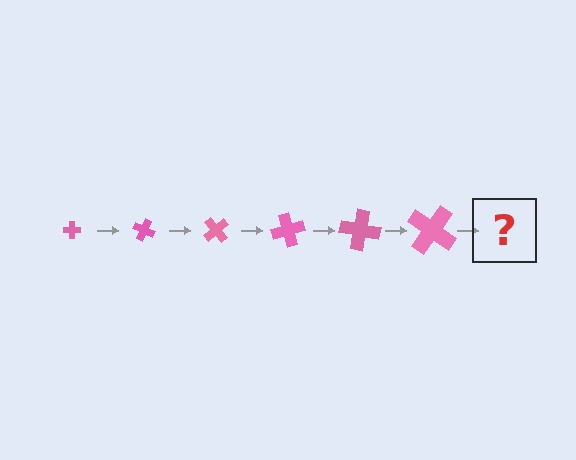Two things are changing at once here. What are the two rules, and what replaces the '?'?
The two rules are that the cross grows larger each step and it rotates 25 degrees each step. The '?' should be a cross, larger than the previous one and rotated 150 degrees from the start.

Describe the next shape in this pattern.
It should be a cross, larger than the previous one and rotated 150 degrees from the start.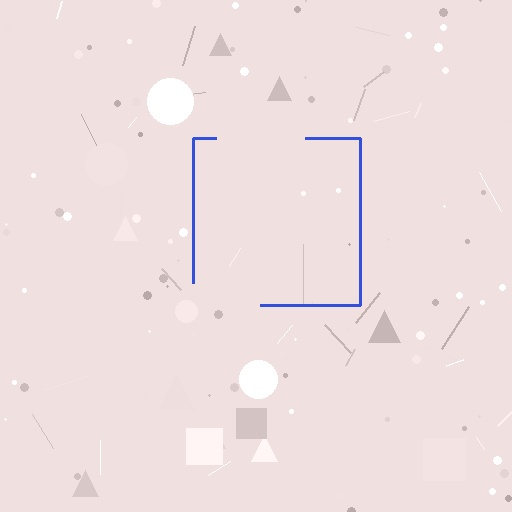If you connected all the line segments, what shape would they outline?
They would outline a square.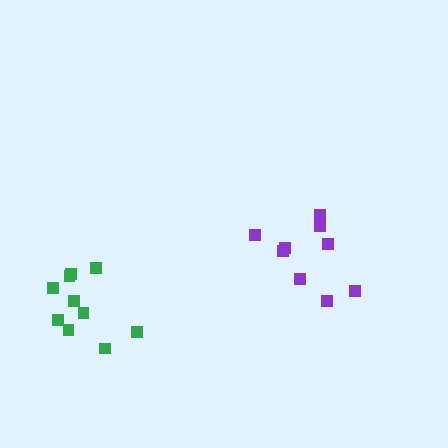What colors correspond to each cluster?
The clusters are colored: purple, green.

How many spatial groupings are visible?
There are 2 spatial groupings.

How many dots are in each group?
Group 1: 9 dots, Group 2: 10 dots (19 total).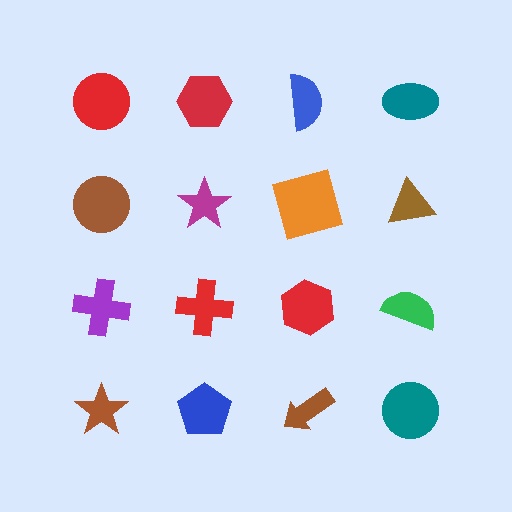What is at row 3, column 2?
A red cross.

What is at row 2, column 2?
A magenta star.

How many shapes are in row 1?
4 shapes.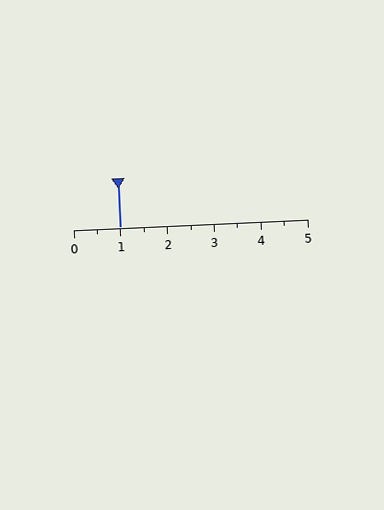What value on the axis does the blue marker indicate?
The marker indicates approximately 1.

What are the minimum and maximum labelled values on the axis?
The axis runs from 0 to 5.